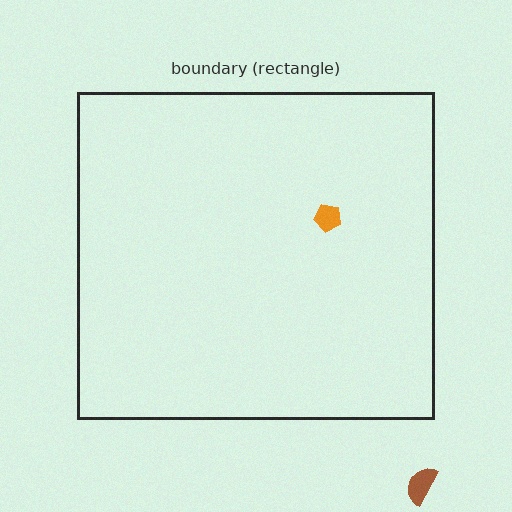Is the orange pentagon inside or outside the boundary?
Inside.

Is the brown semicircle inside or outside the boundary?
Outside.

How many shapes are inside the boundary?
1 inside, 1 outside.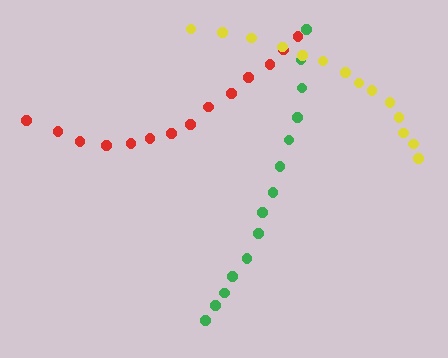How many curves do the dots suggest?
There are 3 distinct paths.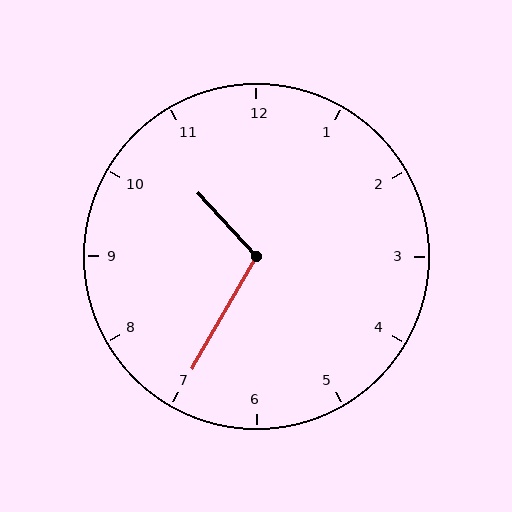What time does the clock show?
10:35.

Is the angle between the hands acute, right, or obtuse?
It is obtuse.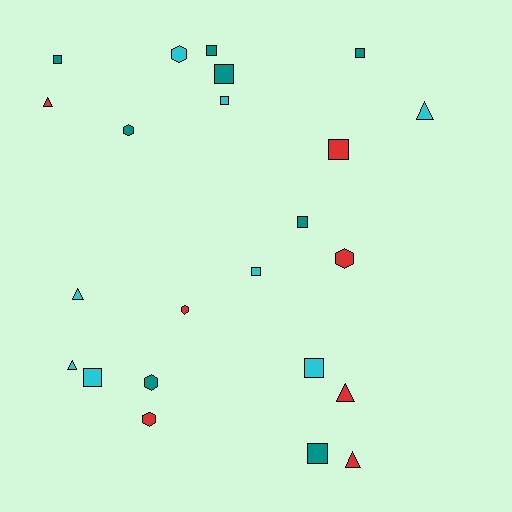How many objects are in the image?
There are 23 objects.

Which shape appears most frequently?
Square, with 11 objects.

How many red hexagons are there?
There are 3 red hexagons.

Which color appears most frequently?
Teal, with 8 objects.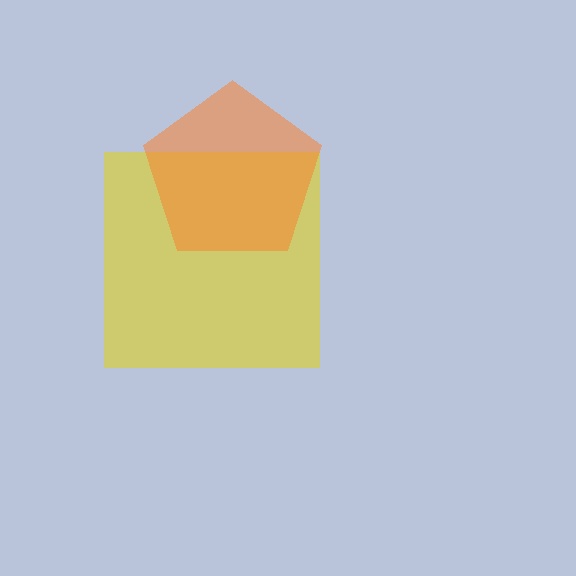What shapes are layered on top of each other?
The layered shapes are: a yellow square, an orange pentagon.